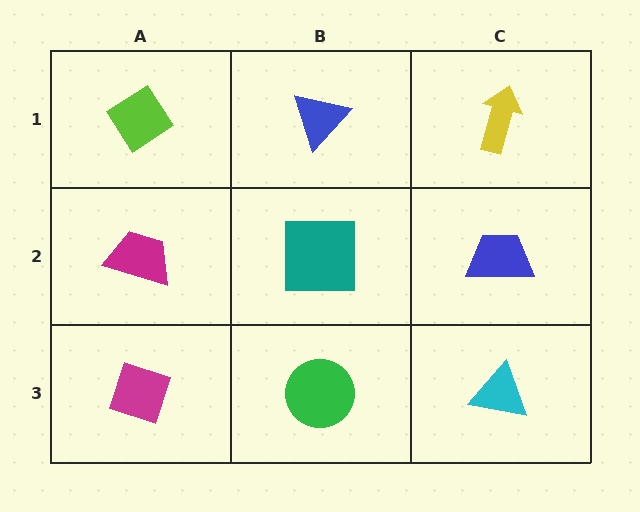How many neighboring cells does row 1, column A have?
2.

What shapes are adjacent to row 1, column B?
A teal square (row 2, column B), a lime diamond (row 1, column A), a yellow arrow (row 1, column C).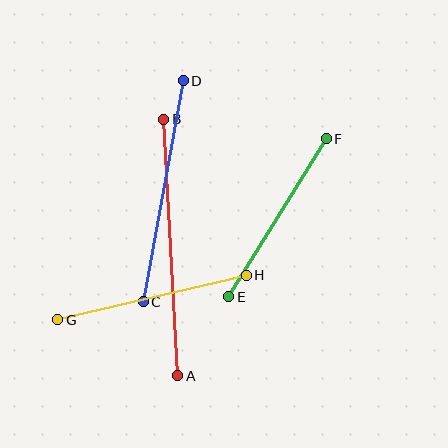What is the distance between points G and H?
The distance is approximately 193 pixels.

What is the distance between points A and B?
The distance is approximately 257 pixels.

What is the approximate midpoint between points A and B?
The midpoint is at approximately (171, 248) pixels.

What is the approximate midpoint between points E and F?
The midpoint is at approximately (277, 218) pixels.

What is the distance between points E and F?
The distance is approximately 186 pixels.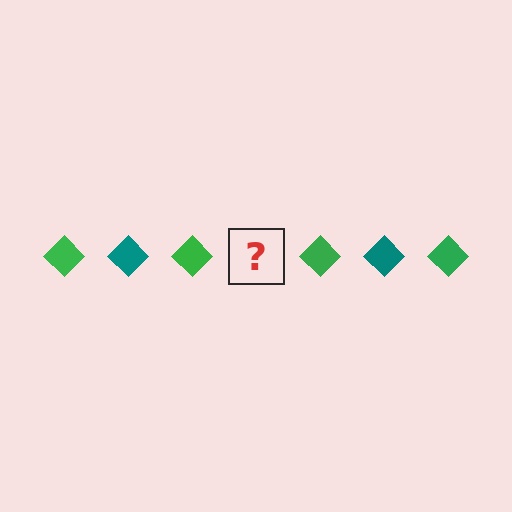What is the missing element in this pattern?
The missing element is a teal diamond.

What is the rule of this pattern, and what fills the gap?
The rule is that the pattern cycles through green, teal diamonds. The gap should be filled with a teal diamond.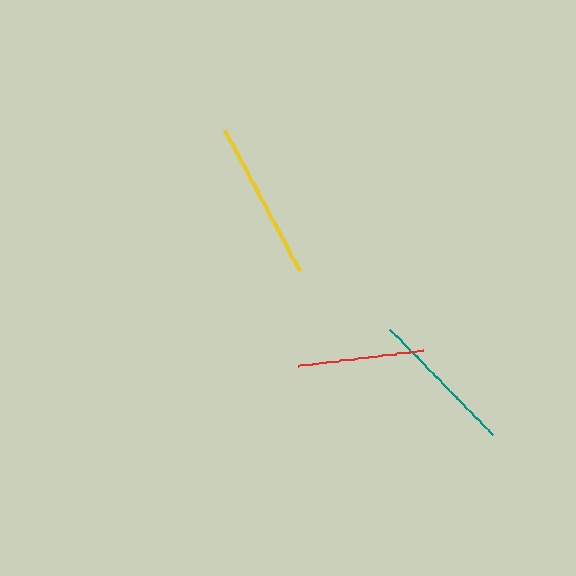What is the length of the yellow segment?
The yellow segment is approximately 159 pixels long.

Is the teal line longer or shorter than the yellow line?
The yellow line is longer than the teal line.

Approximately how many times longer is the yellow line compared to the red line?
The yellow line is approximately 1.3 times the length of the red line.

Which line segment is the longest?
The yellow line is the longest at approximately 159 pixels.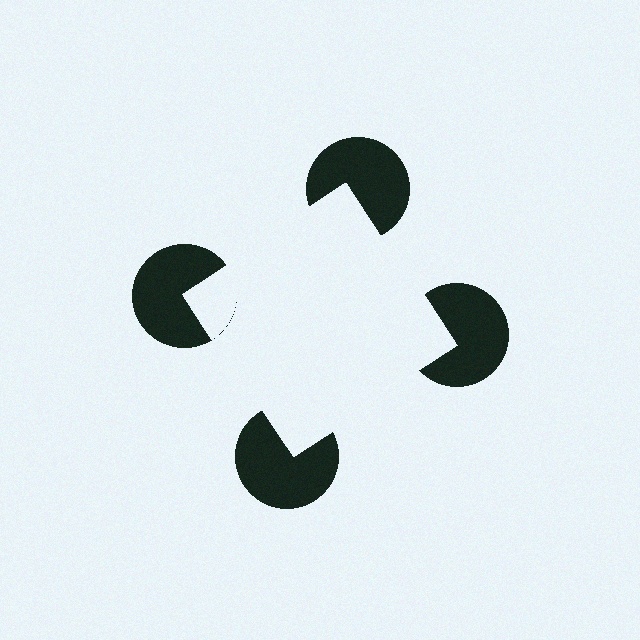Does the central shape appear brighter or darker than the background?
It typically appears slightly brighter than the background, even though no actual brightness change is drawn.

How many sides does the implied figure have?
4 sides.